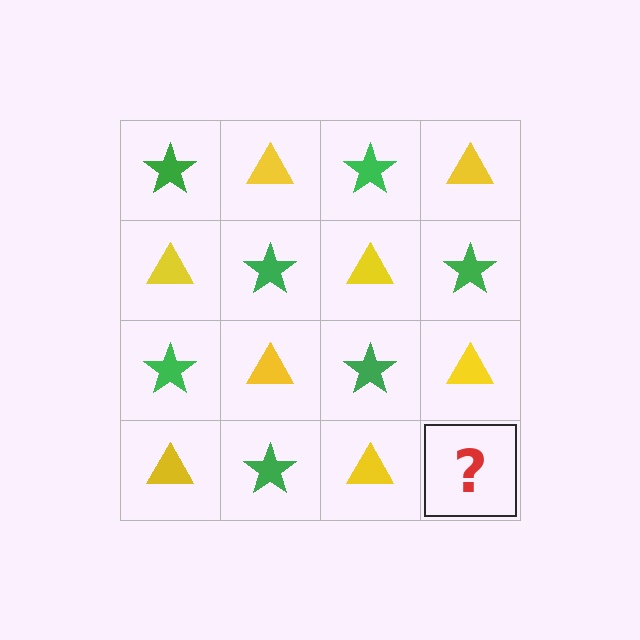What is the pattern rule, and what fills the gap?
The rule is that it alternates green star and yellow triangle in a checkerboard pattern. The gap should be filled with a green star.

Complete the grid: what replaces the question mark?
The question mark should be replaced with a green star.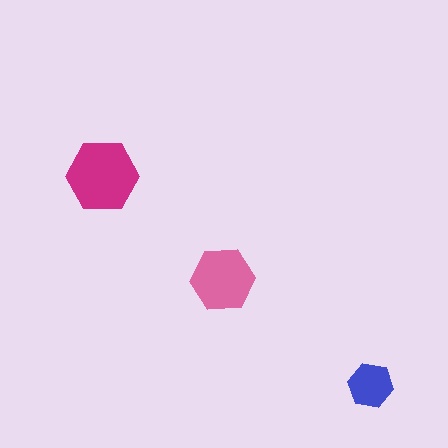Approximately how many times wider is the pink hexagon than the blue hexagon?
About 1.5 times wider.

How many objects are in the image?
There are 3 objects in the image.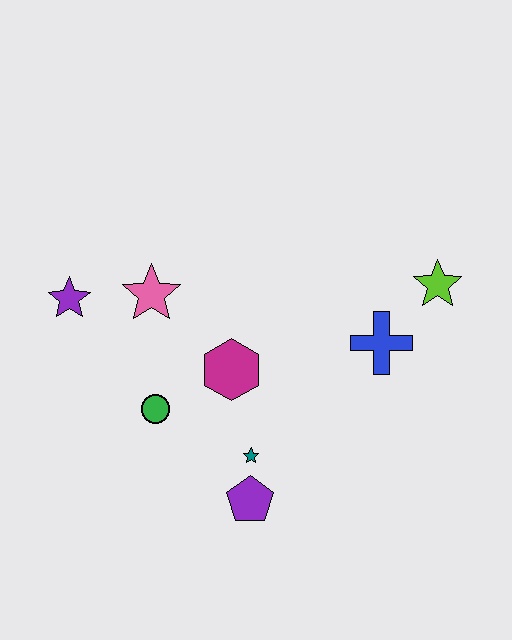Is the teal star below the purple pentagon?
No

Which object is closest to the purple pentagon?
The teal star is closest to the purple pentagon.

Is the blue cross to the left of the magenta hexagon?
No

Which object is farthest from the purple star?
The lime star is farthest from the purple star.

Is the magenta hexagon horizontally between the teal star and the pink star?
Yes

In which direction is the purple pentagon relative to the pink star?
The purple pentagon is below the pink star.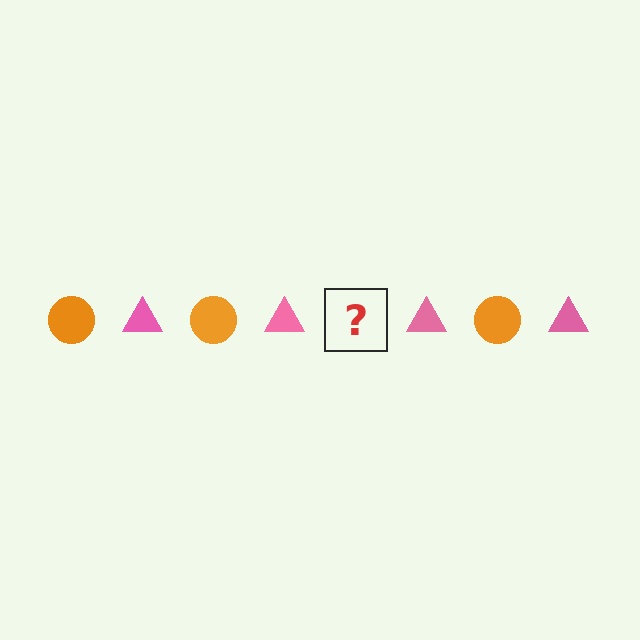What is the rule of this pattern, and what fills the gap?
The rule is that the pattern alternates between orange circle and pink triangle. The gap should be filled with an orange circle.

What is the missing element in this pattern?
The missing element is an orange circle.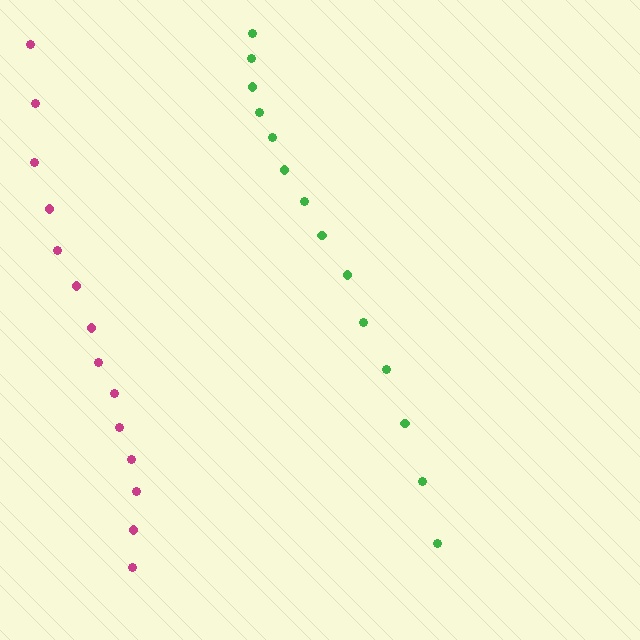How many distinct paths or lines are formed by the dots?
There are 2 distinct paths.